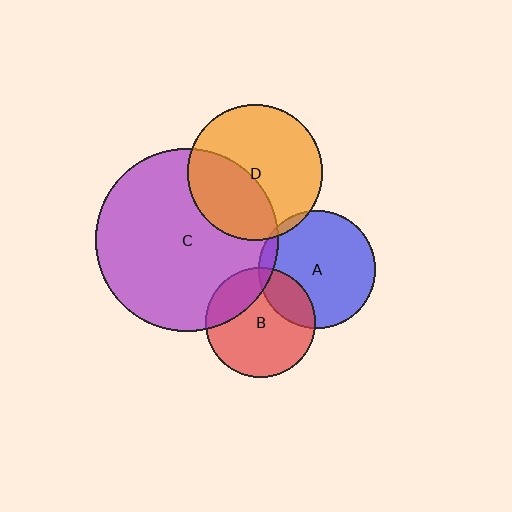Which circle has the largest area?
Circle C (purple).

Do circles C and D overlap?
Yes.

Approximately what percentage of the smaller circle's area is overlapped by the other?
Approximately 40%.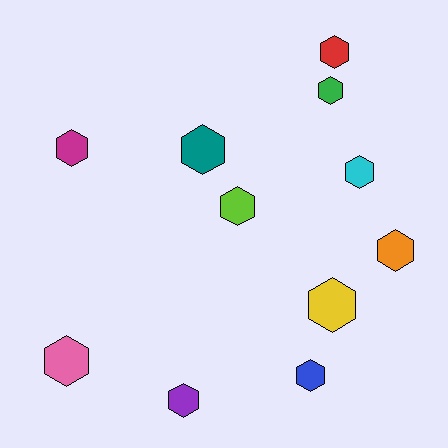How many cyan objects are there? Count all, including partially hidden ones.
There is 1 cyan object.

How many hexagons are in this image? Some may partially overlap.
There are 11 hexagons.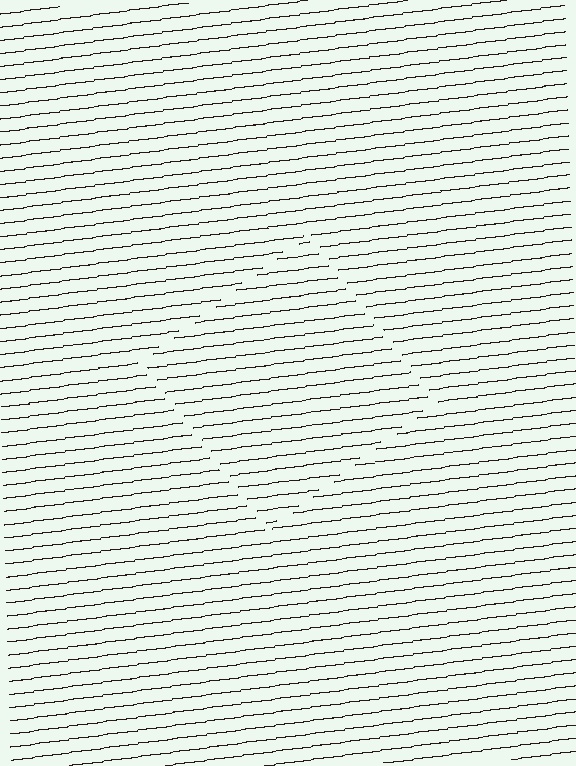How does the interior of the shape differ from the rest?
The interior of the shape contains the same grating, shifted by half a period — the contour is defined by the phase discontinuity where line-ends from the inner and outer gratings abut.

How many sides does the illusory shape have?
4 sides — the line-ends trace a square.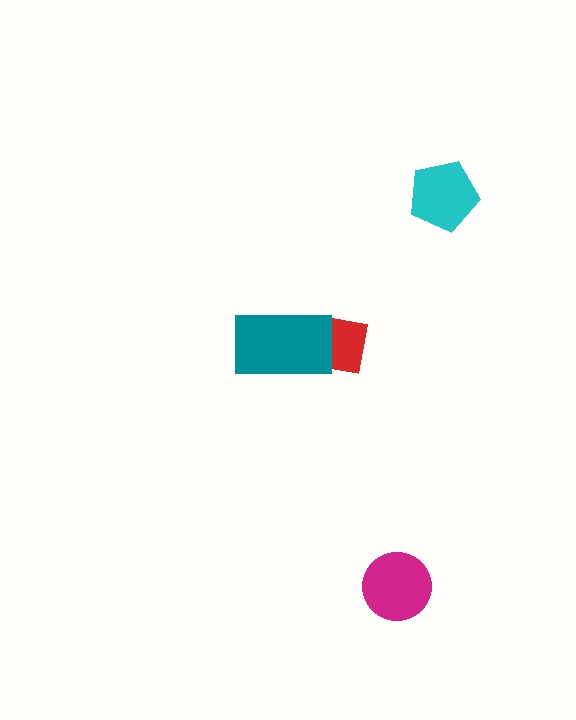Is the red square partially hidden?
Yes, it is partially covered by another shape.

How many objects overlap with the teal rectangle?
1 object overlaps with the teal rectangle.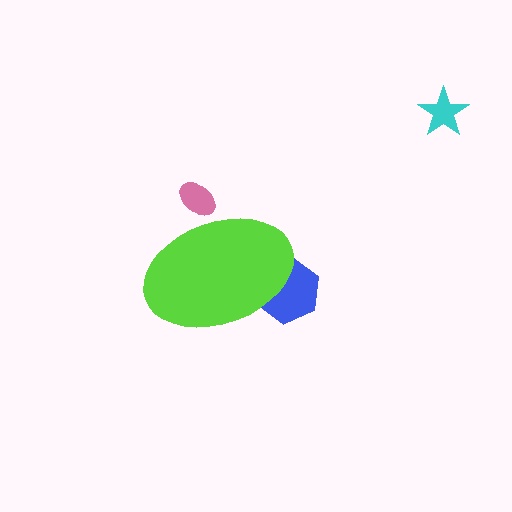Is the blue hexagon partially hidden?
Yes, the blue hexagon is partially hidden behind the lime ellipse.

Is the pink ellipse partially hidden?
Yes, the pink ellipse is partially hidden behind the lime ellipse.